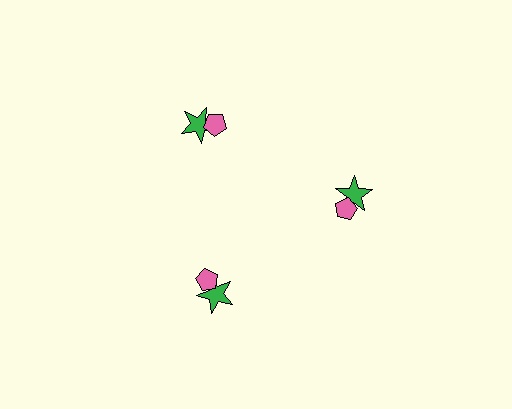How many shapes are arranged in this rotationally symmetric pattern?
There are 6 shapes, arranged in 3 groups of 2.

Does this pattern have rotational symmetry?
Yes, this pattern has 3-fold rotational symmetry. It looks the same after rotating 120 degrees around the center.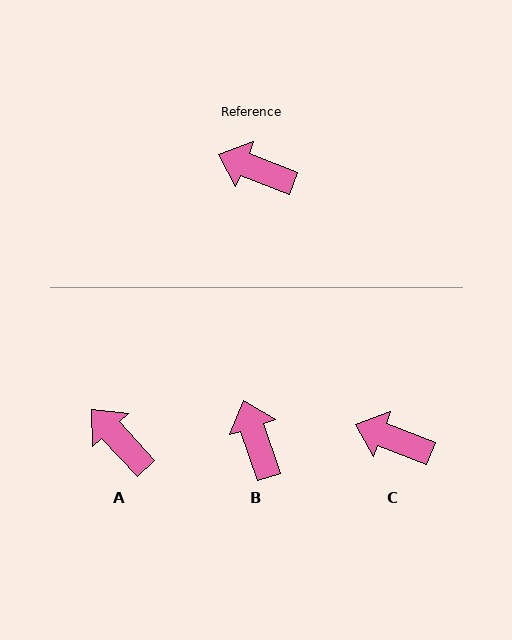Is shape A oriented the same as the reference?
No, it is off by about 26 degrees.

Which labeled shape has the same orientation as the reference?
C.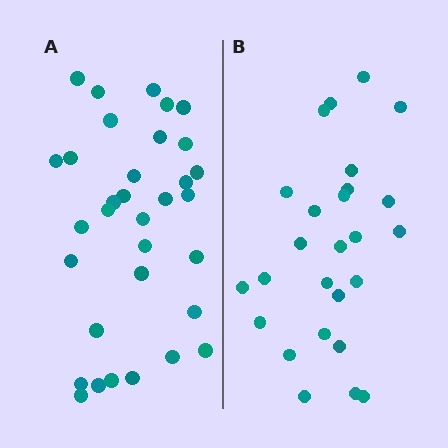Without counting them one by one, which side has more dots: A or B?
Region A (the left region) has more dots.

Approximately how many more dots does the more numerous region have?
Region A has roughly 8 or so more dots than region B.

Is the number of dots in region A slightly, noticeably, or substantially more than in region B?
Region A has noticeably more, but not dramatically so. The ratio is roughly 1.3 to 1.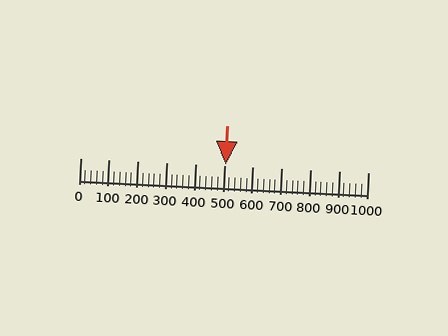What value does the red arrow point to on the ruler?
The red arrow points to approximately 504.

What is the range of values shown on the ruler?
The ruler shows values from 0 to 1000.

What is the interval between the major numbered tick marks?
The major tick marks are spaced 100 units apart.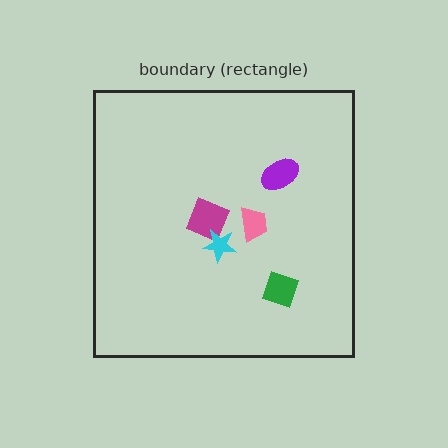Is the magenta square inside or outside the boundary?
Inside.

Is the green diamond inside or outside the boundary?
Inside.